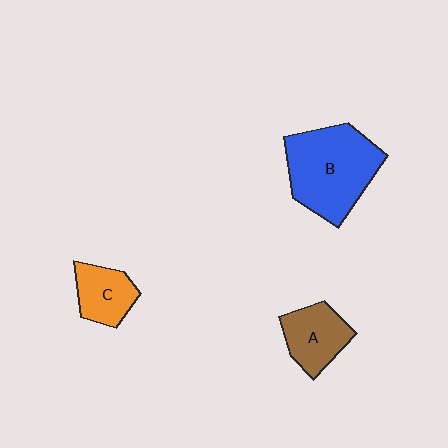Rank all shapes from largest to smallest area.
From largest to smallest: B (blue), A (brown), C (orange).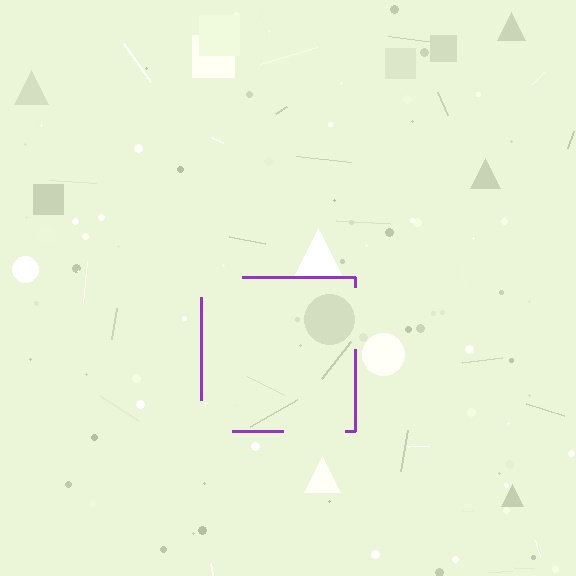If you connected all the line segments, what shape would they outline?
They would outline a square.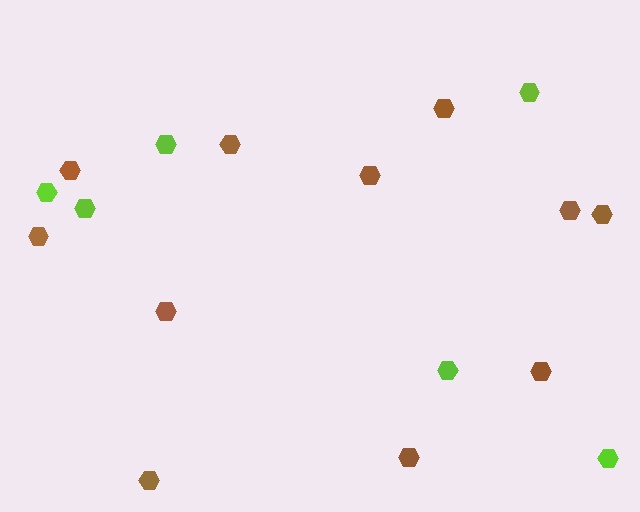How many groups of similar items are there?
There are 2 groups: one group of brown hexagons (11) and one group of lime hexagons (6).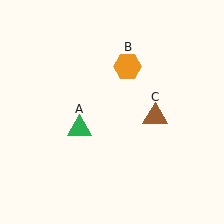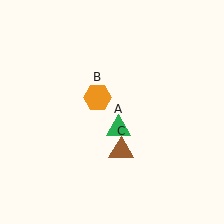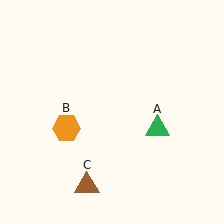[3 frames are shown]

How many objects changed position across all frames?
3 objects changed position: green triangle (object A), orange hexagon (object B), brown triangle (object C).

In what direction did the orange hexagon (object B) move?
The orange hexagon (object B) moved down and to the left.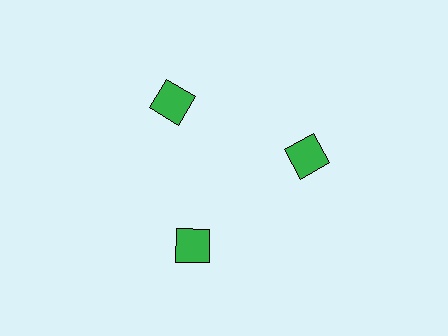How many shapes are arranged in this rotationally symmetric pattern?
There are 3 shapes, arranged in 3 groups of 1.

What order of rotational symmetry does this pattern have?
This pattern has 3-fold rotational symmetry.